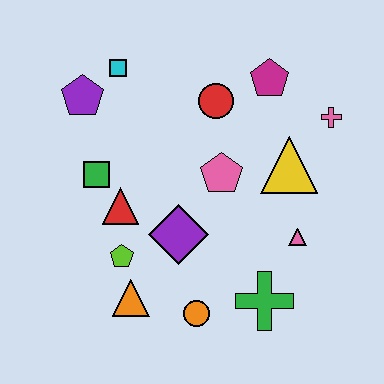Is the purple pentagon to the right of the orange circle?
No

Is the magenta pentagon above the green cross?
Yes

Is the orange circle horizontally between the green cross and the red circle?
No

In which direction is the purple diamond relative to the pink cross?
The purple diamond is to the left of the pink cross.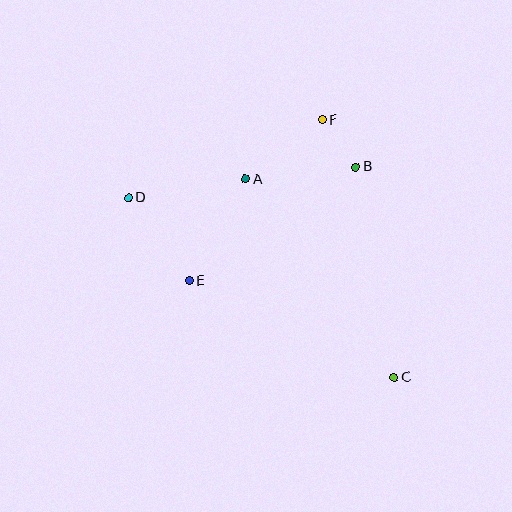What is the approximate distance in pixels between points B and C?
The distance between B and C is approximately 214 pixels.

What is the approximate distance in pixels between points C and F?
The distance between C and F is approximately 268 pixels.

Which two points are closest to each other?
Points B and F are closest to each other.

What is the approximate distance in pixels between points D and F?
The distance between D and F is approximately 209 pixels.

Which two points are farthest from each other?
Points C and D are farthest from each other.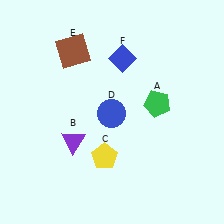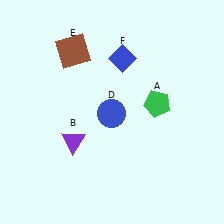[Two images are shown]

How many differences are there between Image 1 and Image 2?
There is 1 difference between the two images.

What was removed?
The yellow pentagon (C) was removed in Image 2.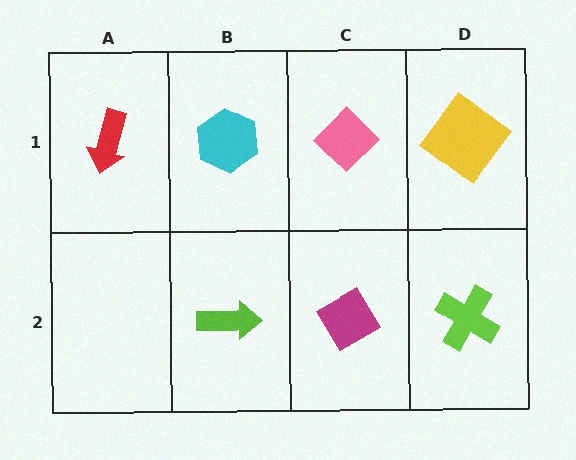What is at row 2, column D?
A lime cross.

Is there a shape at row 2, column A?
No, that cell is empty.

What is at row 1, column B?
A cyan hexagon.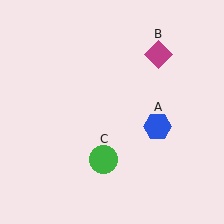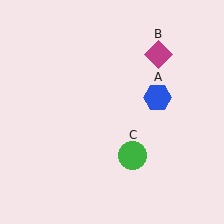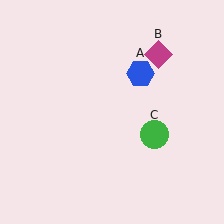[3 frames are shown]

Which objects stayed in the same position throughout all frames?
Magenta diamond (object B) remained stationary.